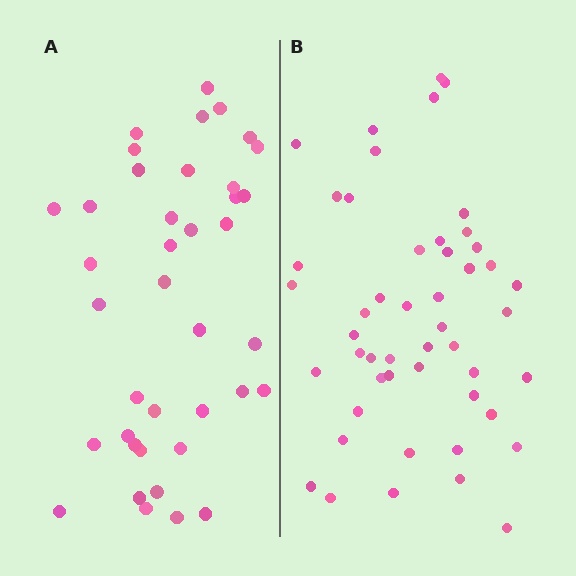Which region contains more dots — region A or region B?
Region B (the right region) has more dots.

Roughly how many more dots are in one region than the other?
Region B has roughly 10 or so more dots than region A.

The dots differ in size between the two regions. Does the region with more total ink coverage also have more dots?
No. Region A has more total ink coverage because its dots are larger, but region B actually contains more individual dots. Total area can be misleading — the number of items is what matters here.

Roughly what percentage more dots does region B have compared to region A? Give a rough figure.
About 25% more.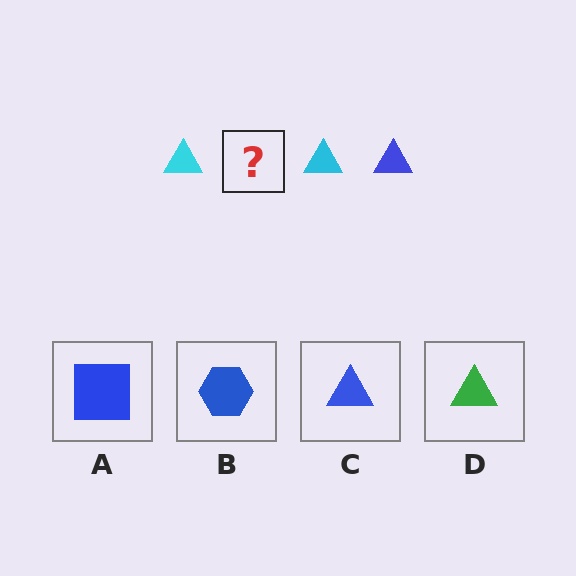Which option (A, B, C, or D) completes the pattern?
C.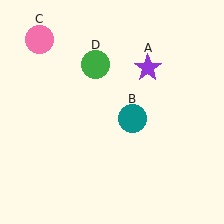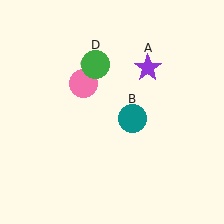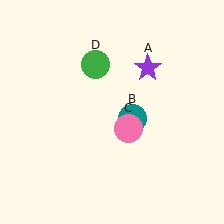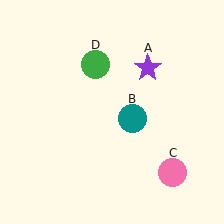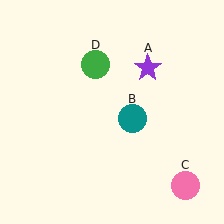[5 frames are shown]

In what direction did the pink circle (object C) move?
The pink circle (object C) moved down and to the right.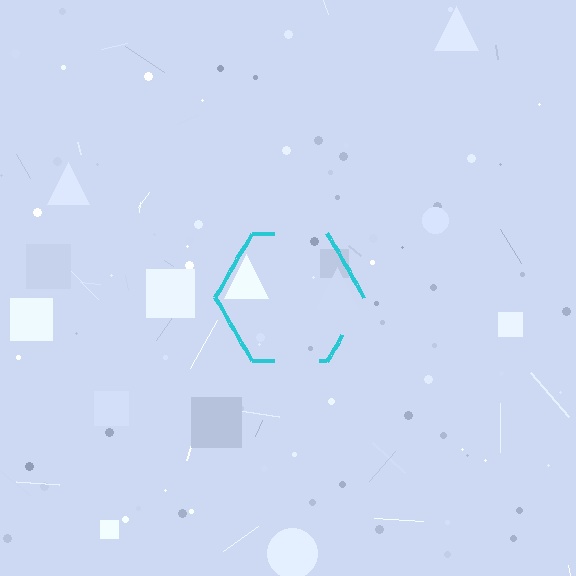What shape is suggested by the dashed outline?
The dashed outline suggests a hexagon.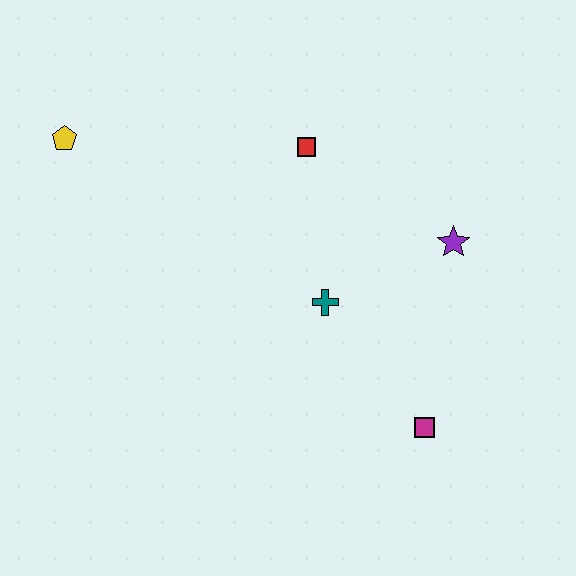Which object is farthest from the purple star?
The yellow pentagon is farthest from the purple star.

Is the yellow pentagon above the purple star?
Yes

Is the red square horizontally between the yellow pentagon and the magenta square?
Yes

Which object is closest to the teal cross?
The purple star is closest to the teal cross.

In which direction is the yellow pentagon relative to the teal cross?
The yellow pentagon is to the left of the teal cross.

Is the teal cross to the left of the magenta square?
Yes